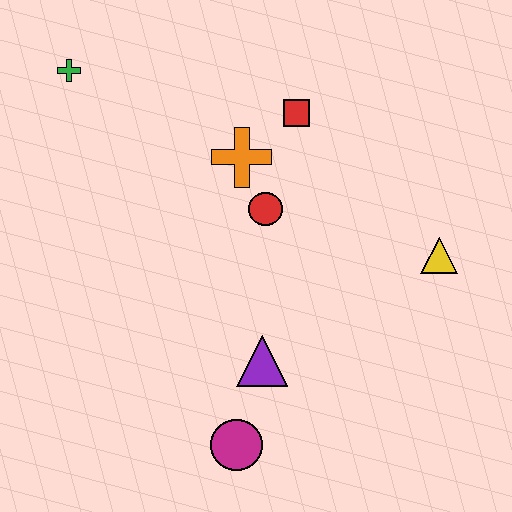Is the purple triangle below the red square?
Yes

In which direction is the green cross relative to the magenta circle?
The green cross is above the magenta circle.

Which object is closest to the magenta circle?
The purple triangle is closest to the magenta circle.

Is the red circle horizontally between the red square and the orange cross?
Yes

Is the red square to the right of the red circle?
Yes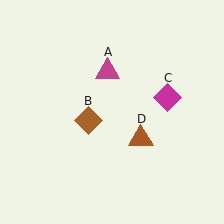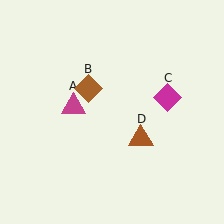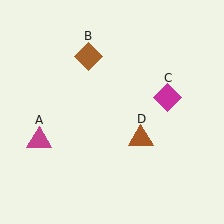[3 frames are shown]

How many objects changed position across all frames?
2 objects changed position: magenta triangle (object A), brown diamond (object B).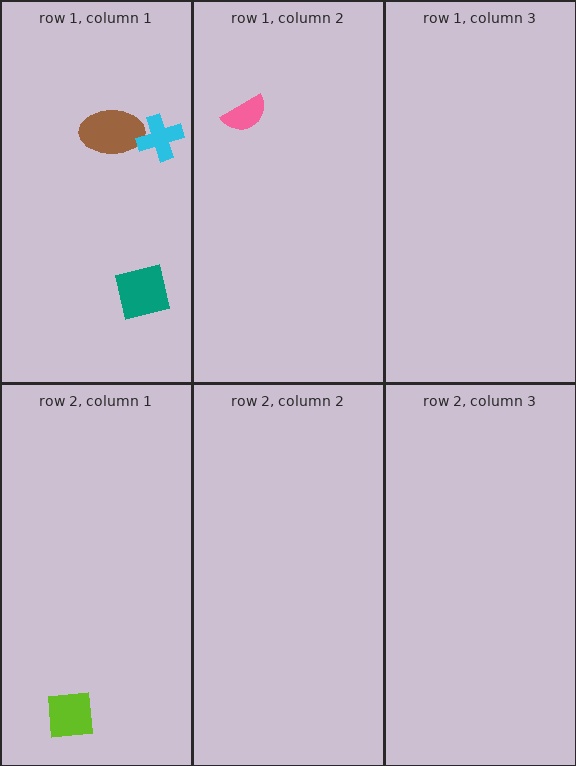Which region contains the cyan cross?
The row 1, column 1 region.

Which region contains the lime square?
The row 2, column 1 region.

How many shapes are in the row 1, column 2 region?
1.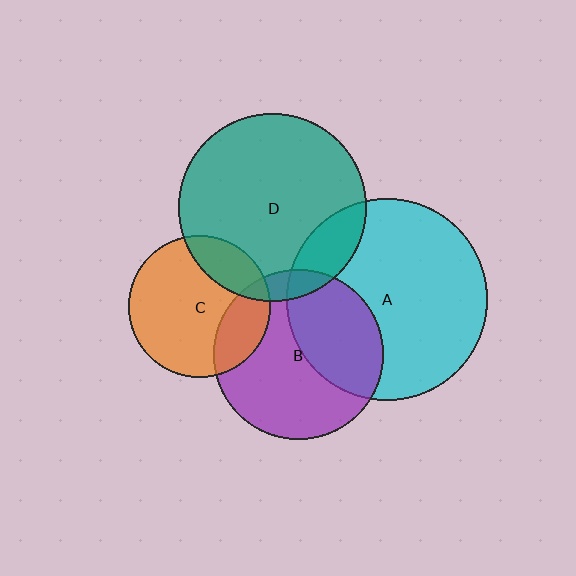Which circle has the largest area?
Circle A (cyan).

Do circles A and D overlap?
Yes.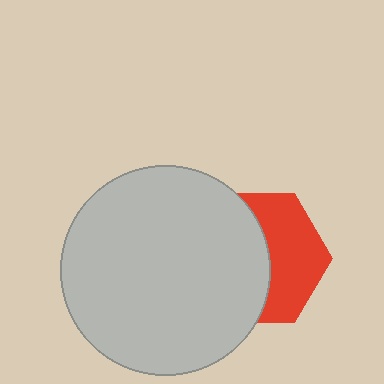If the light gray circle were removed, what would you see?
You would see the complete red hexagon.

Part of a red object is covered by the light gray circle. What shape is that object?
It is a hexagon.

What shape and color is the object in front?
The object in front is a light gray circle.